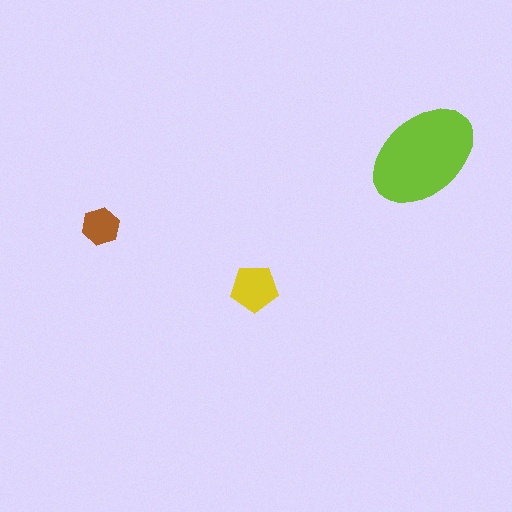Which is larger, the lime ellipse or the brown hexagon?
The lime ellipse.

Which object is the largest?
The lime ellipse.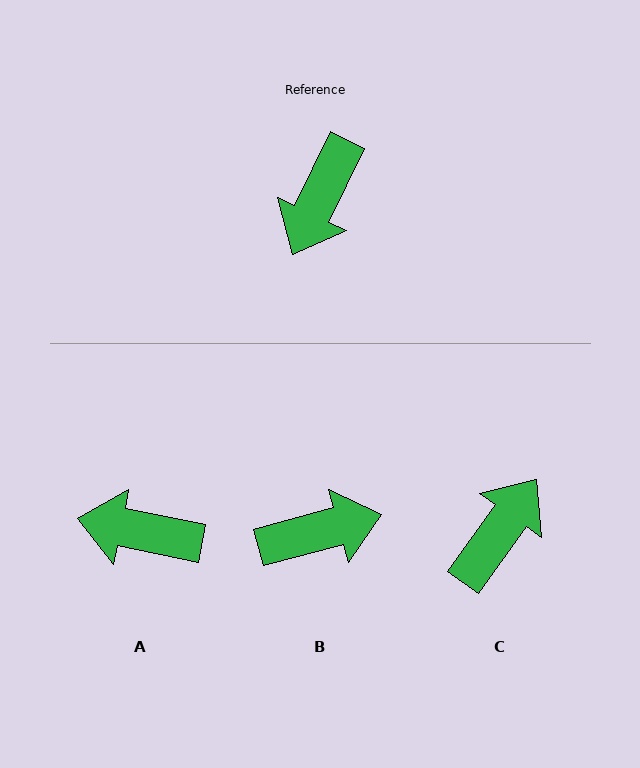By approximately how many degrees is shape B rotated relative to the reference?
Approximately 131 degrees counter-clockwise.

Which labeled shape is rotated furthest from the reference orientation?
C, about 170 degrees away.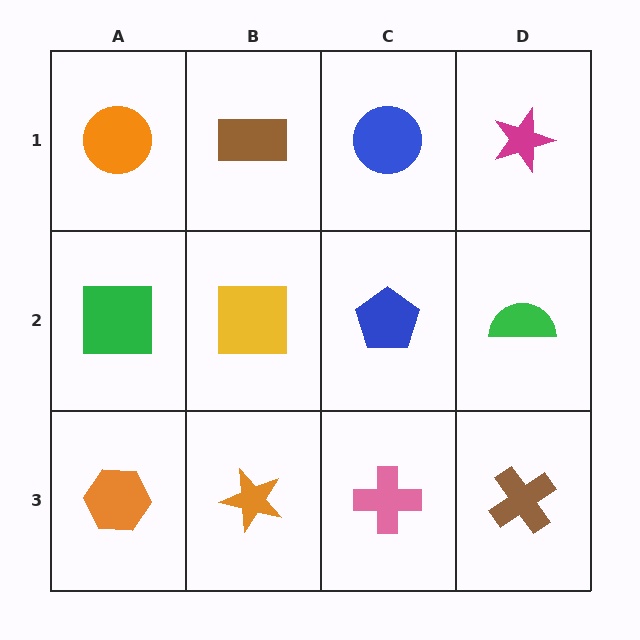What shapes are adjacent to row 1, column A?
A green square (row 2, column A), a brown rectangle (row 1, column B).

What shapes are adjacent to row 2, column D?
A magenta star (row 1, column D), a brown cross (row 3, column D), a blue pentagon (row 2, column C).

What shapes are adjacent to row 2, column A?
An orange circle (row 1, column A), an orange hexagon (row 3, column A), a yellow square (row 2, column B).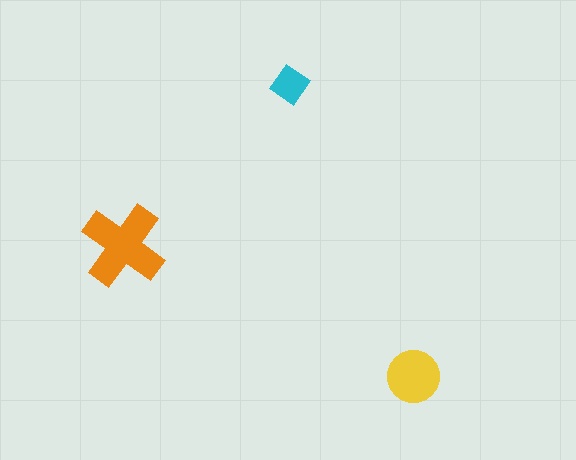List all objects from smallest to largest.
The cyan diamond, the yellow circle, the orange cross.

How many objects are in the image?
There are 3 objects in the image.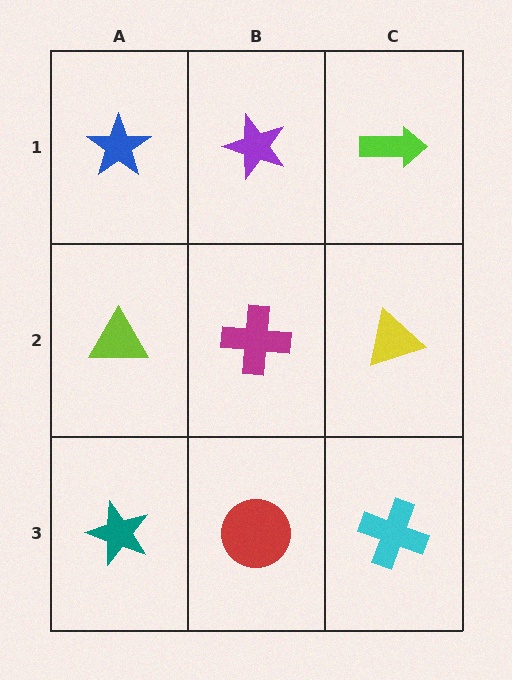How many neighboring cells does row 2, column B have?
4.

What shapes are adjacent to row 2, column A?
A blue star (row 1, column A), a teal star (row 3, column A), a magenta cross (row 2, column B).